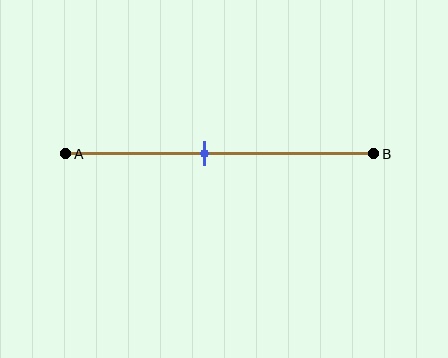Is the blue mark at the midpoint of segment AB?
No, the mark is at about 45% from A, not at the 50% midpoint.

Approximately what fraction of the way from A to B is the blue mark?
The blue mark is approximately 45% of the way from A to B.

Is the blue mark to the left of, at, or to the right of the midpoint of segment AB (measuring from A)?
The blue mark is to the left of the midpoint of segment AB.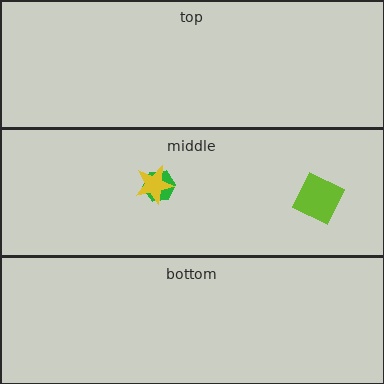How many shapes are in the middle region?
3.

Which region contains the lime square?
The middle region.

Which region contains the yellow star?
The middle region.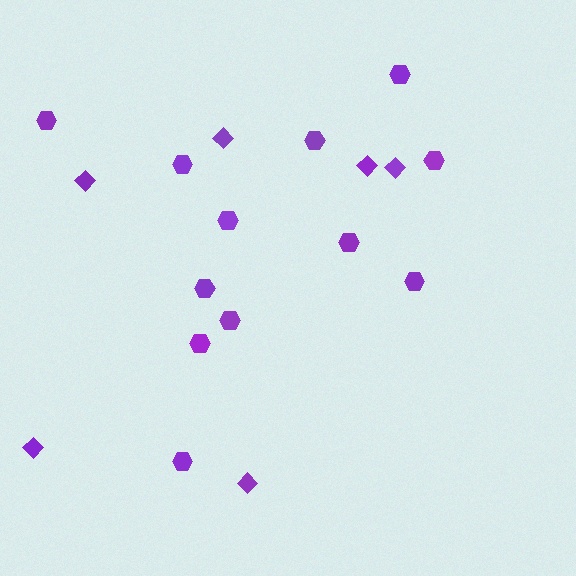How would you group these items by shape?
There are 2 groups: one group of diamonds (6) and one group of hexagons (12).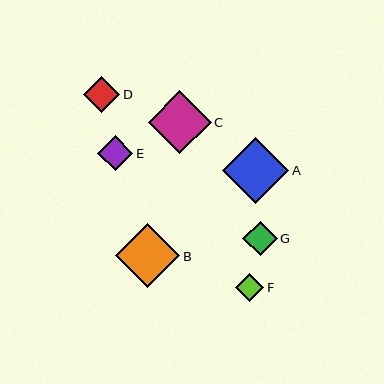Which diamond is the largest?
Diamond A is the largest with a size of approximately 67 pixels.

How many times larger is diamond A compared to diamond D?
Diamond A is approximately 1.8 times the size of diamond D.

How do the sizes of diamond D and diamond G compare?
Diamond D and diamond G are approximately the same size.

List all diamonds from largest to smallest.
From largest to smallest: A, B, C, D, E, G, F.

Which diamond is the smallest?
Diamond F is the smallest with a size of approximately 29 pixels.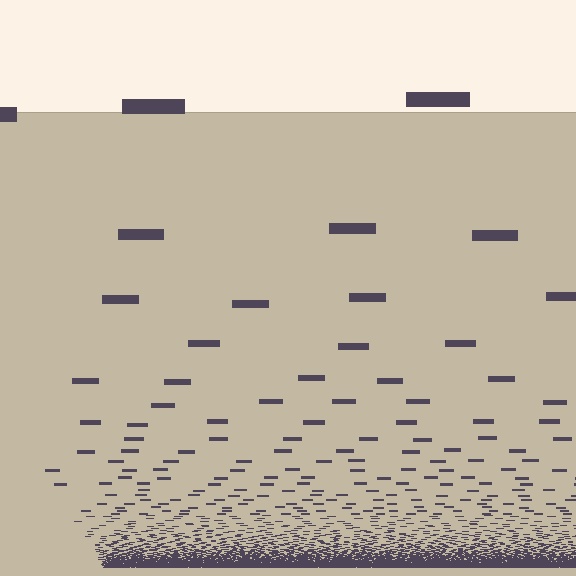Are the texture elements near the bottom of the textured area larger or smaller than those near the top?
Smaller. The gradient is inverted — elements near the bottom are smaller and denser.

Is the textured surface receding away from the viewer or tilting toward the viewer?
The surface appears to tilt toward the viewer. Texture elements get larger and sparser toward the top.